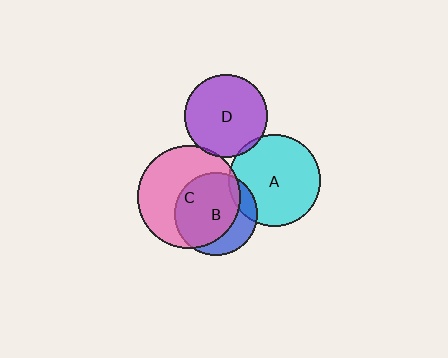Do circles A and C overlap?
Yes.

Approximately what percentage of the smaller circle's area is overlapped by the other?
Approximately 5%.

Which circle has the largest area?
Circle C (pink).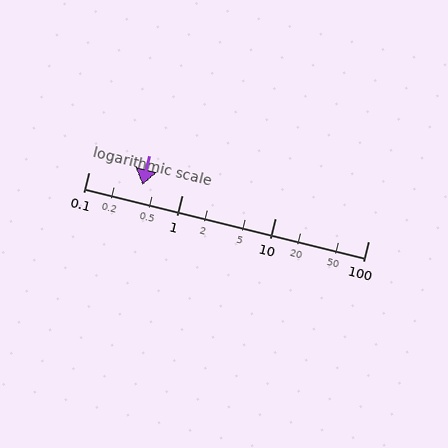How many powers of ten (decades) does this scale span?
The scale spans 3 decades, from 0.1 to 100.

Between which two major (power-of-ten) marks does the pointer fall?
The pointer is between 0.1 and 1.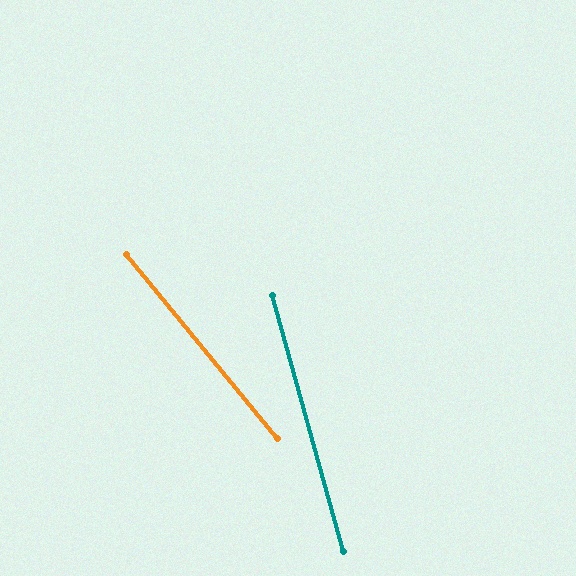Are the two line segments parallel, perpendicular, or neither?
Neither parallel nor perpendicular — they differ by about 24°.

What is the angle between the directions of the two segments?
Approximately 24 degrees.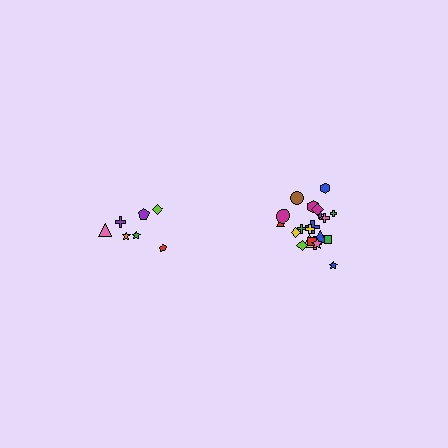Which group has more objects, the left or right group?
The right group.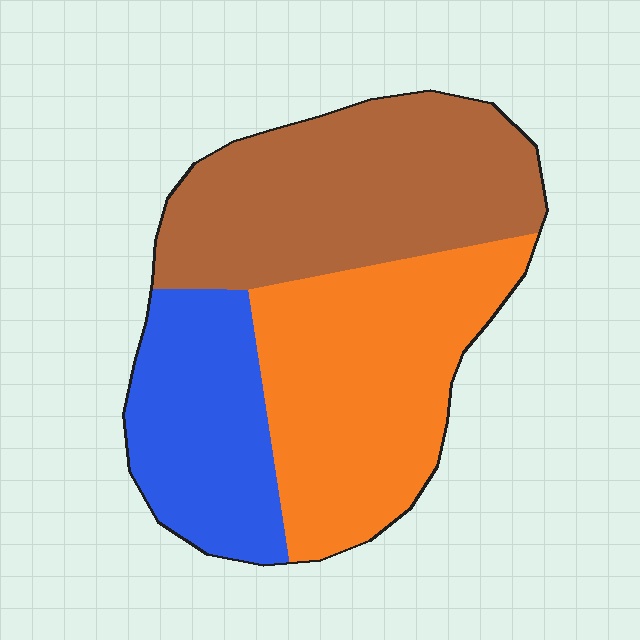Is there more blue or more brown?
Brown.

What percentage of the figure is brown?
Brown covers 39% of the figure.